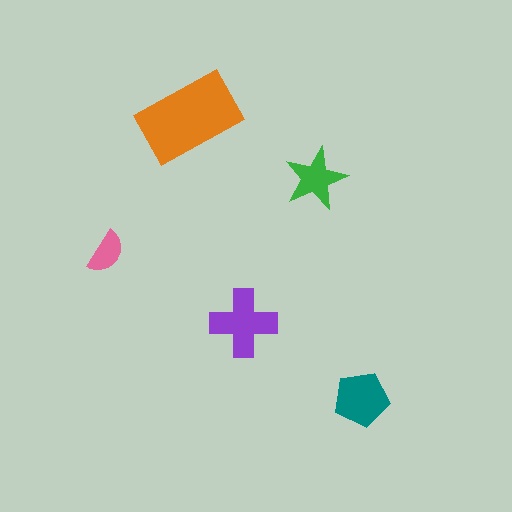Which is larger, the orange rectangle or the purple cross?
The orange rectangle.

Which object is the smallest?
The pink semicircle.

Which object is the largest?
The orange rectangle.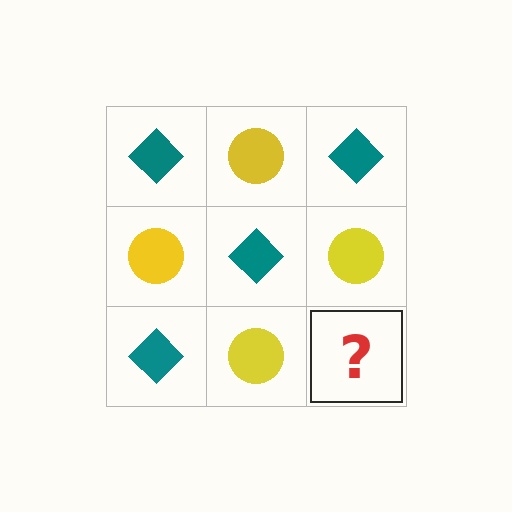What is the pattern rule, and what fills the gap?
The rule is that it alternates teal diamond and yellow circle in a checkerboard pattern. The gap should be filled with a teal diamond.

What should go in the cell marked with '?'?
The missing cell should contain a teal diamond.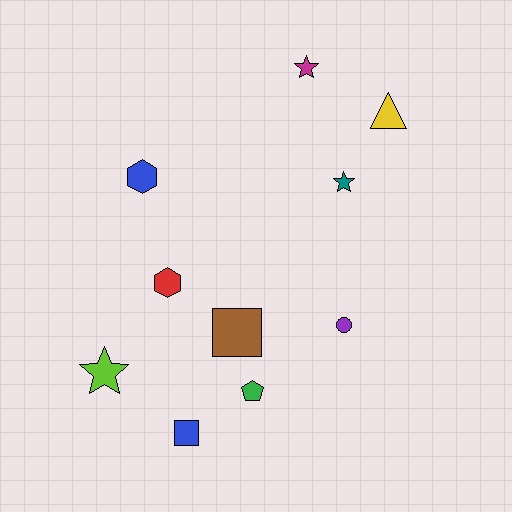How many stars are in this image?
There are 3 stars.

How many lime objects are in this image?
There is 1 lime object.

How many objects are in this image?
There are 10 objects.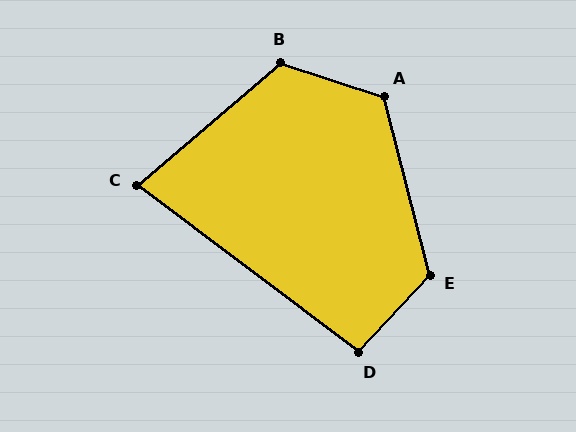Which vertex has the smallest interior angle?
C, at approximately 78 degrees.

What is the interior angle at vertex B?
Approximately 121 degrees (obtuse).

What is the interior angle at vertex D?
Approximately 96 degrees (obtuse).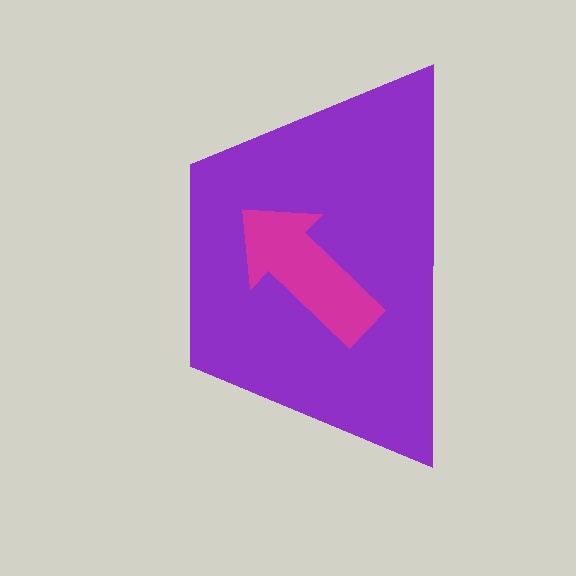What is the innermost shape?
The magenta arrow.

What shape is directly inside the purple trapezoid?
The magenta arrow.